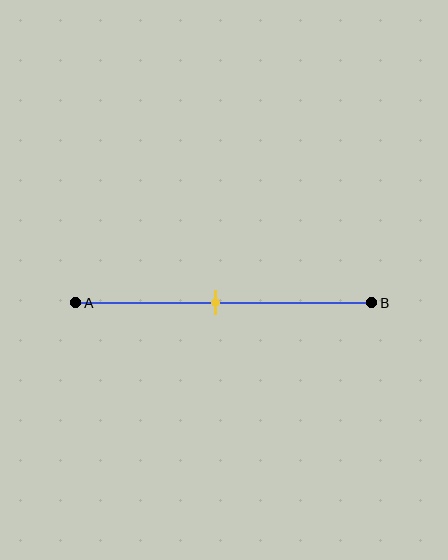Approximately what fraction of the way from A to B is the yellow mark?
The yellow mark is approximately 45% of the way from A to B.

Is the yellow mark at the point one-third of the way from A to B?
No, the mark is at about 45% from A, not at the 33% one-third point.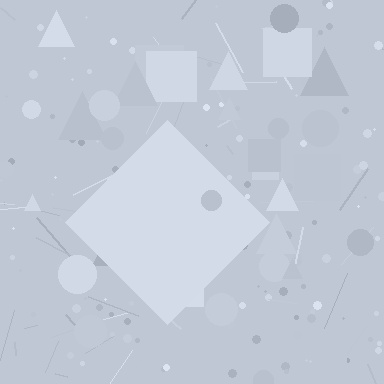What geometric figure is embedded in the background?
A diamond is embedded in the background.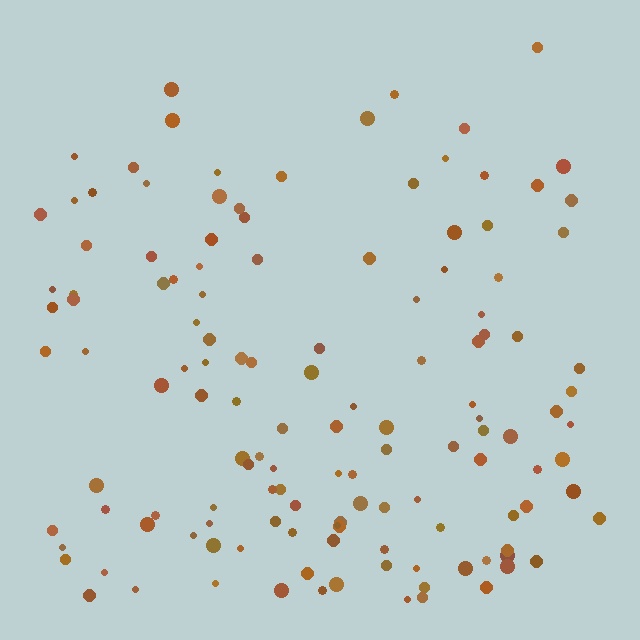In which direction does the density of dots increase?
From top to bottom, with the bottom side densest.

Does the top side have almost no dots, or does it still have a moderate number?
Still a moderate number, just noticeably fewer than the bottom.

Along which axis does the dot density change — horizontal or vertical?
Vertical.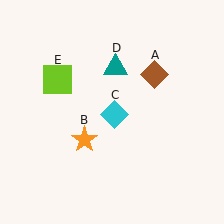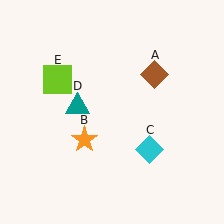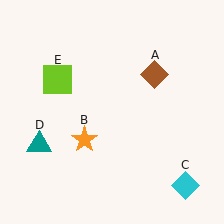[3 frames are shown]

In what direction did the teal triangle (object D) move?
The teal triangle (object D) moved down and to the left.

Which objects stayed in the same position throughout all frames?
Brown diamond (object A) and orange star (object B) and lime square (object E) remained stationary.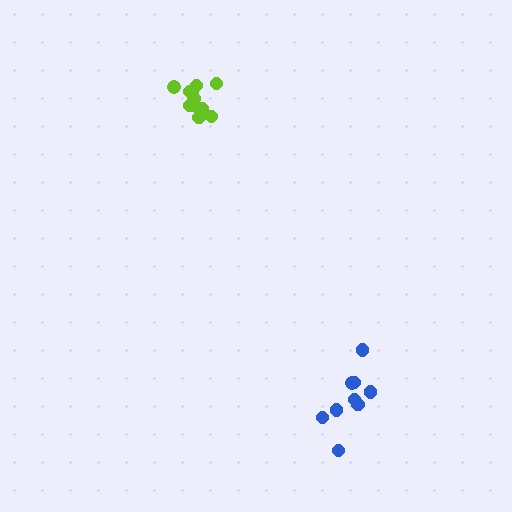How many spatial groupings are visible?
There are 2 spatial groupings.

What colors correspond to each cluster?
The clusters are colored: lime, blue.